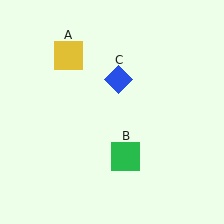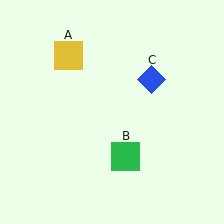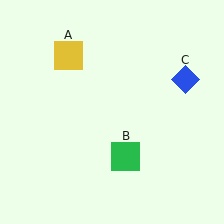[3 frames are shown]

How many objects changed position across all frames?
1 object changed position: blue diamond (object C).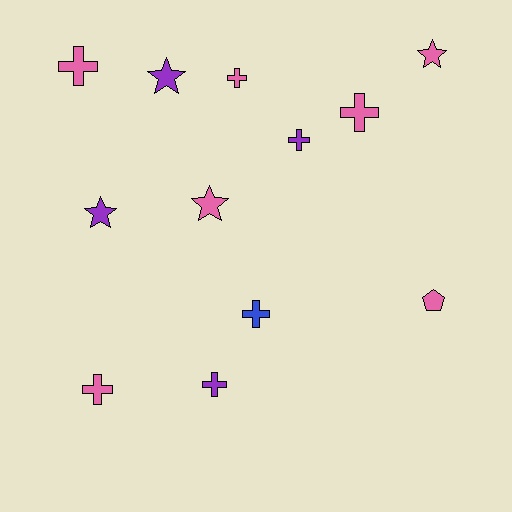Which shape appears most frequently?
Cross, with 7 objects.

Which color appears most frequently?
Pink, with 7 objects.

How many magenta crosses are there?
There are no magenta crosses.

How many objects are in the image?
There are 12 objects.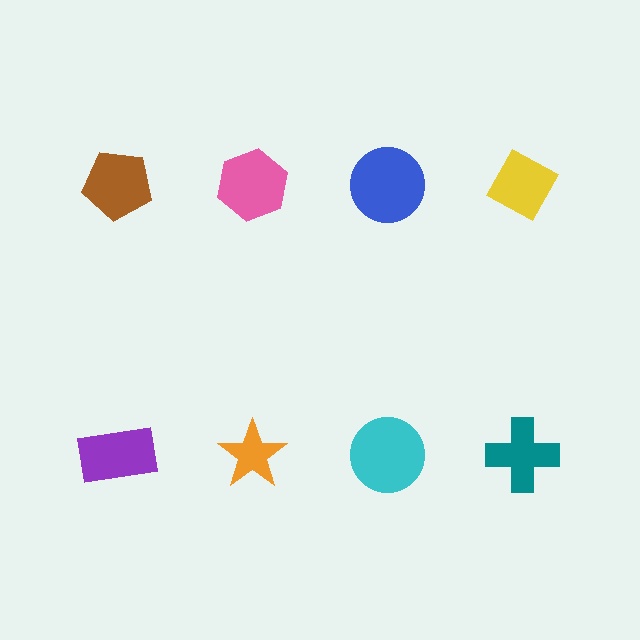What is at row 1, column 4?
A yellow diamond.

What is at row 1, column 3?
A blue circle.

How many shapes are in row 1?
4 shapes.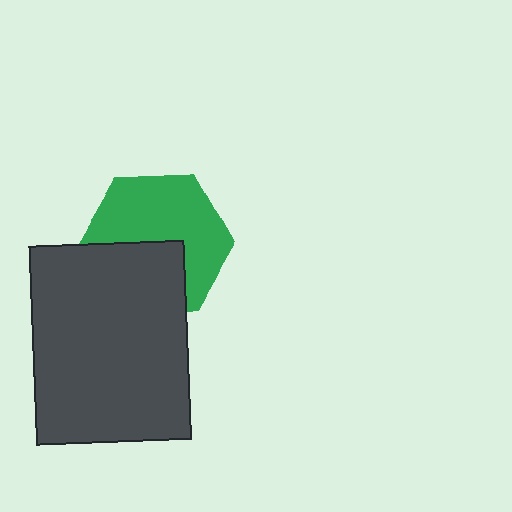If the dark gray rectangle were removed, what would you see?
You would see the complete green hexagon.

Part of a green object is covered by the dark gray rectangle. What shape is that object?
It is a hexagon.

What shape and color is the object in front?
The object in front is a dark gray rectangle.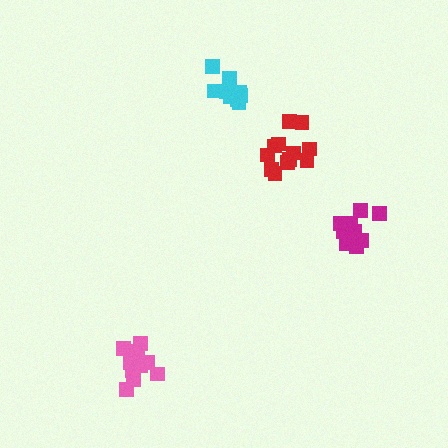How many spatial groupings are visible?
There are 4 spatial groupings.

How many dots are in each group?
Group 1: 12 dots, Group 2: 9 dots, Group 3: 12 dots, Group 4: 13 dots (46 total).